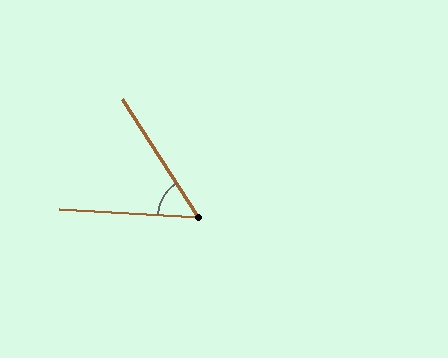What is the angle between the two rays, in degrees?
Approximately 54 degrees.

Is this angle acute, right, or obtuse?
It is acute.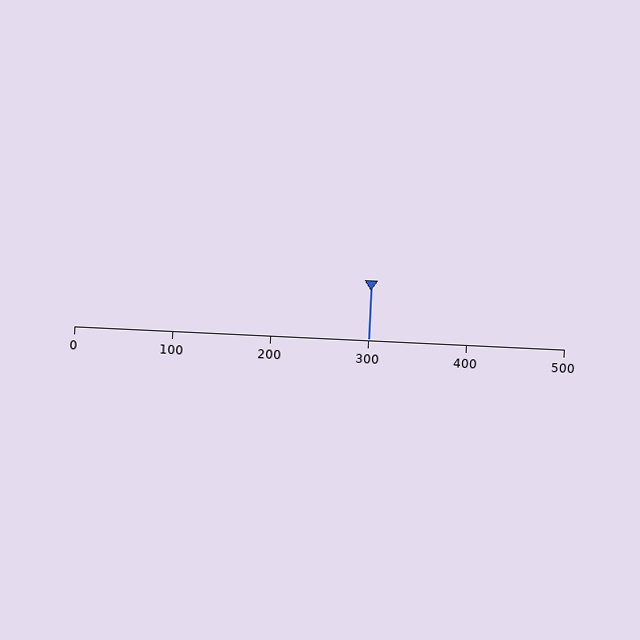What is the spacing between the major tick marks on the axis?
The major ticks are spaced 100 apart.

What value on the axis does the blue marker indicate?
The marker indicates approximately 300.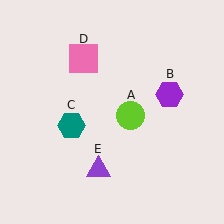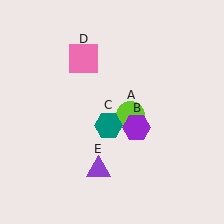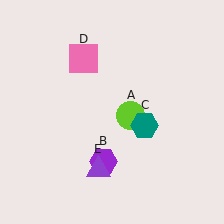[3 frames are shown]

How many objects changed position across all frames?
2 objects changed position: purple hexagon (object B), teal hexagon (object C).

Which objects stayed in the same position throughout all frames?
Lime circle (object A) and pink square (object D) and purple triangle (object E) remained stationary.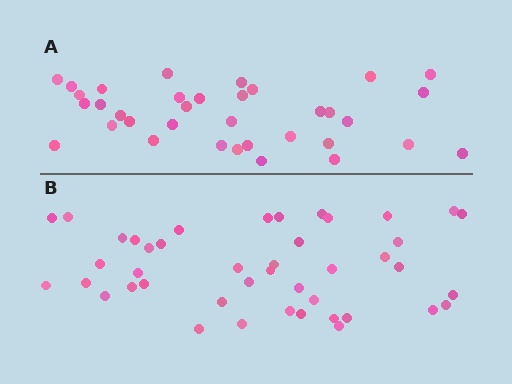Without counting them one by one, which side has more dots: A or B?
Region B (the bottom region) has more dots.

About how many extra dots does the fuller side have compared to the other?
Region B has roughly 8 or so more dots than region A.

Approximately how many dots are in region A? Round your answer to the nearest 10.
About 40 dots. (The exact count is 35, which rounds to 40.)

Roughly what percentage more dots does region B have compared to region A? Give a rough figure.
About 25% more.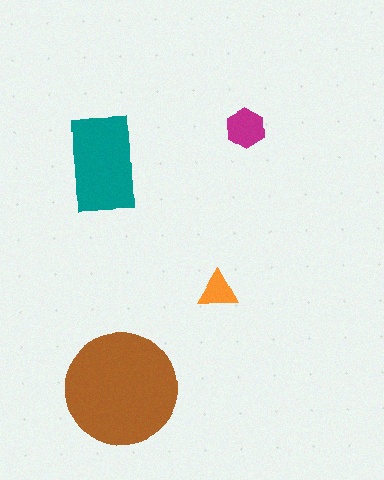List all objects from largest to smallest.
The brown circle, the teal rectangle, the magenta hexagon, the orange triangle.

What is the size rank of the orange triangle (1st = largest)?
4th.